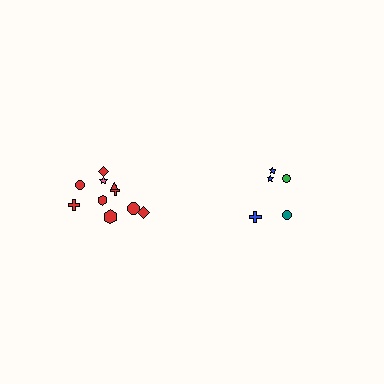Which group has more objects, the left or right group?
The left group.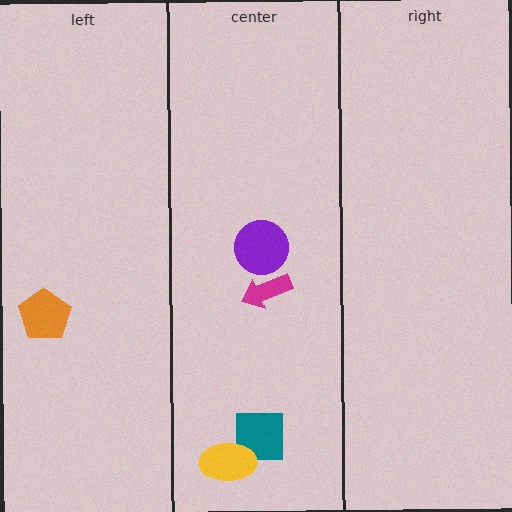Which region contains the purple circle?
The center region.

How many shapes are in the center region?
4.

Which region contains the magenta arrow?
The center region.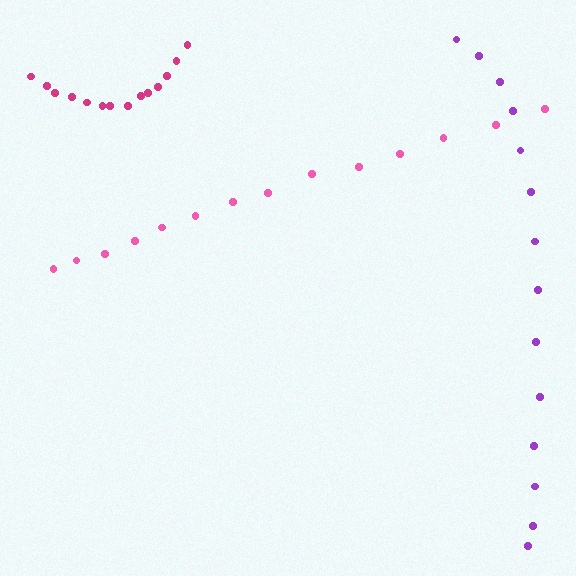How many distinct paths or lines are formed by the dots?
There are 3 distinct paths.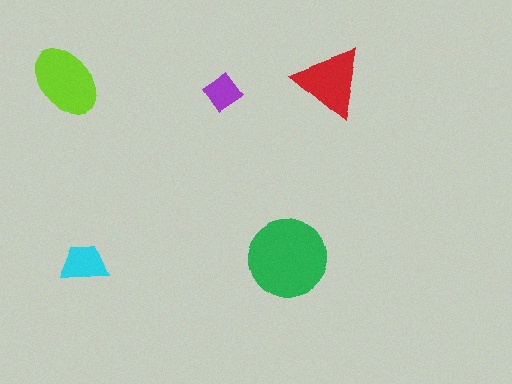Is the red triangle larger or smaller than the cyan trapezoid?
Larger.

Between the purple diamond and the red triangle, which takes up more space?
The red triangle.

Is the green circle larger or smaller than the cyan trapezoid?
Larger.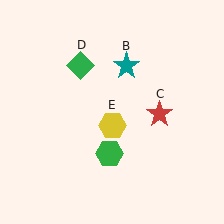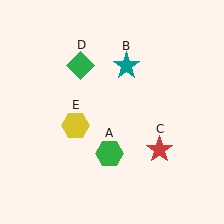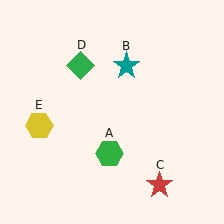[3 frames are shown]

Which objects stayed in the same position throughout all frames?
Green hexagon (object A) and teal star (object B) and green diamond (object D) remained stationary.